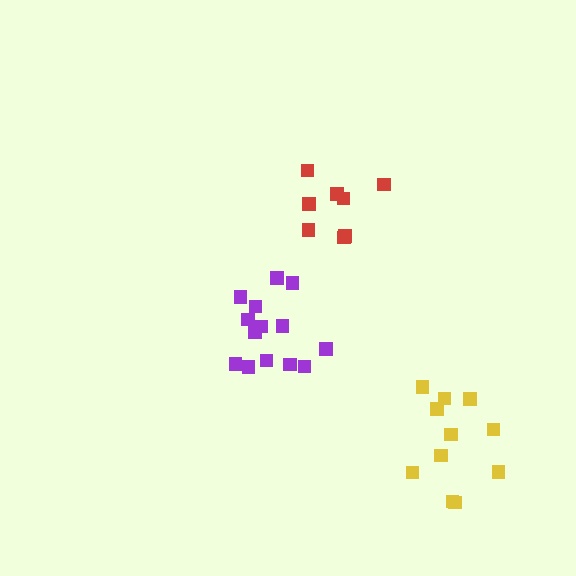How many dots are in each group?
Group 1: 14 dots, Group 2: 11 dots, Group 3: 8 dots (33 total).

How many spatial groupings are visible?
There are 3 spatial groupings.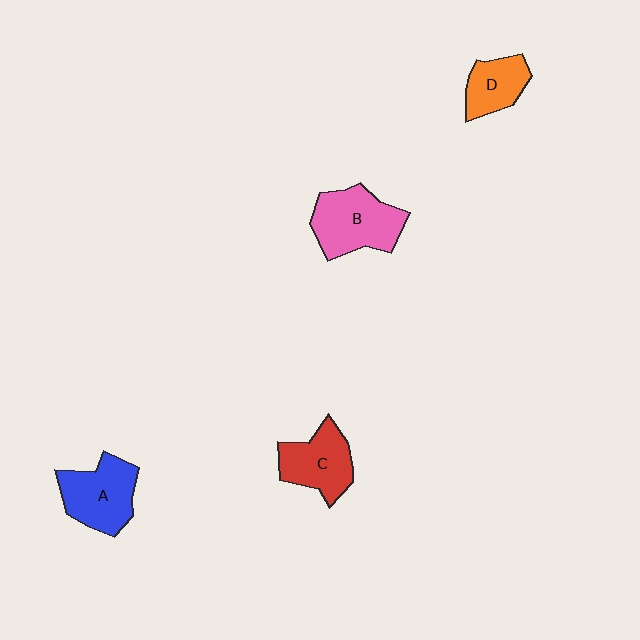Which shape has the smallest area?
Shape D (orange).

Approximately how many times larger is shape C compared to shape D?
Approximately 1.3 times.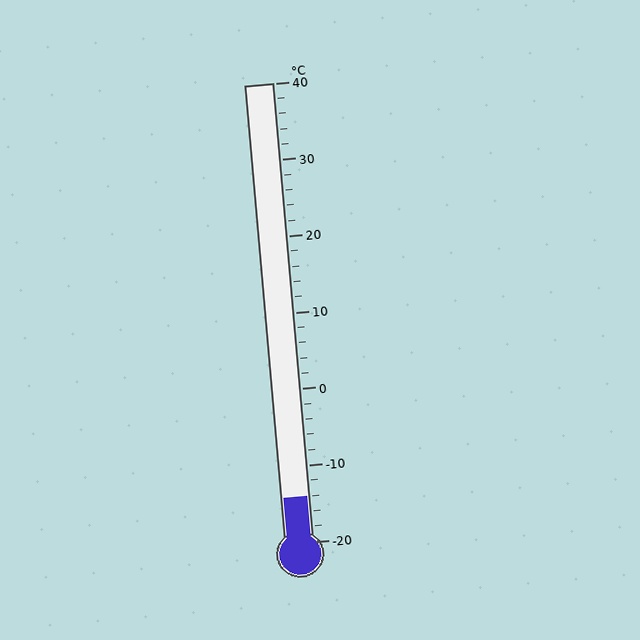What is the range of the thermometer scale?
The thermometer scale ranges from -20°C to 40°C.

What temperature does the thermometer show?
The thermometer shows approximately -14°C.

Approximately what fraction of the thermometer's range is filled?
The thermometer is filled to approximately 10% of its range.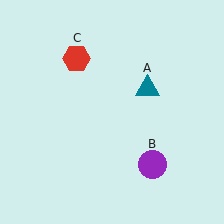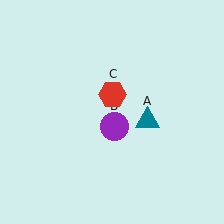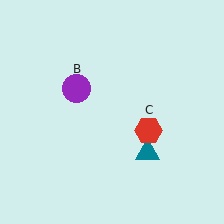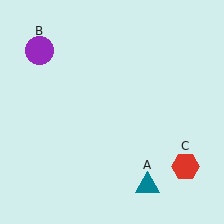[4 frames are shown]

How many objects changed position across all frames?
3 objects changed position: teal triangle (object A), purple circle (object B), red hexagon (object C).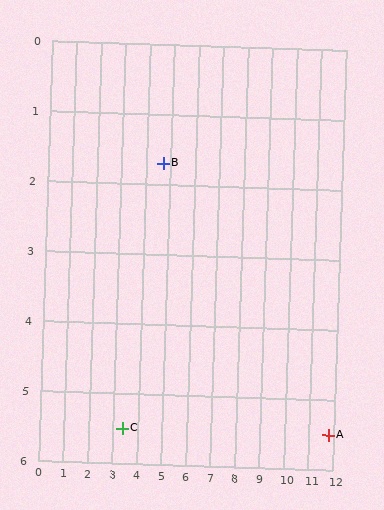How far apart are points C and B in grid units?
Points C and B are about 4.0 grid units apart.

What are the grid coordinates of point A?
Point A is at approximately (11.8, 5.5).